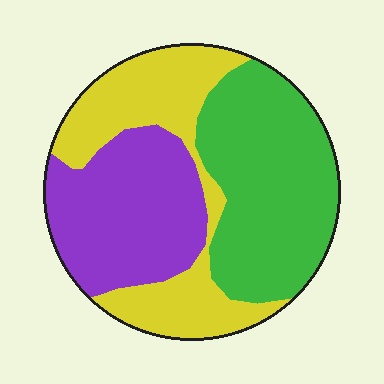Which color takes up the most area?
Green, at roughly 40%.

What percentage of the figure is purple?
Purple covers around 30% of the figure.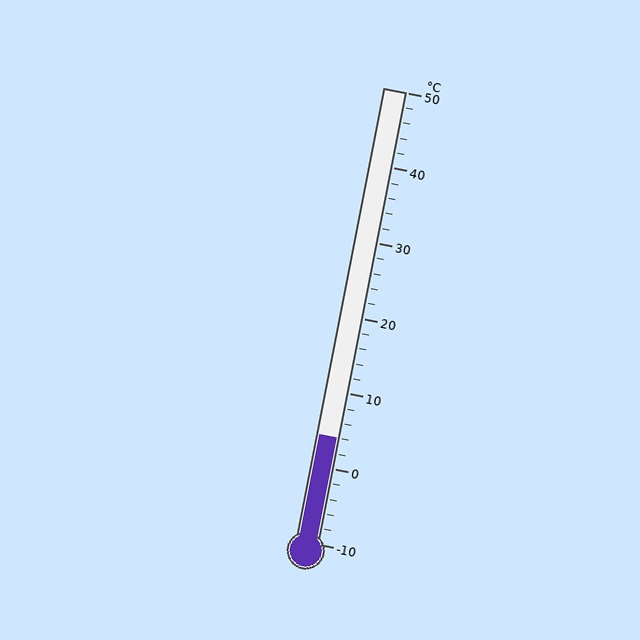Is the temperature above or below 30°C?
The temperature is below 30°C.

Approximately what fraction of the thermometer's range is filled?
The thermometer is filled to approximately 25% of its range.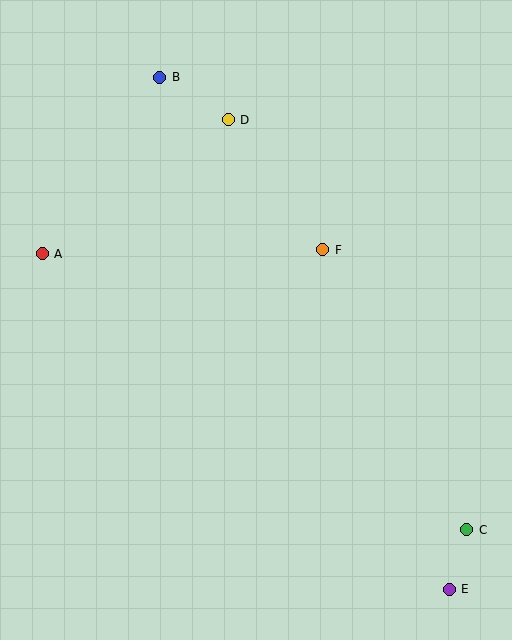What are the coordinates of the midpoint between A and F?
The midpoint between A and F is at (182, 252).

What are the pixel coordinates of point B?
Point B is at (160, 77).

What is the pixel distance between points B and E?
The distance between B and E is 588 pixels.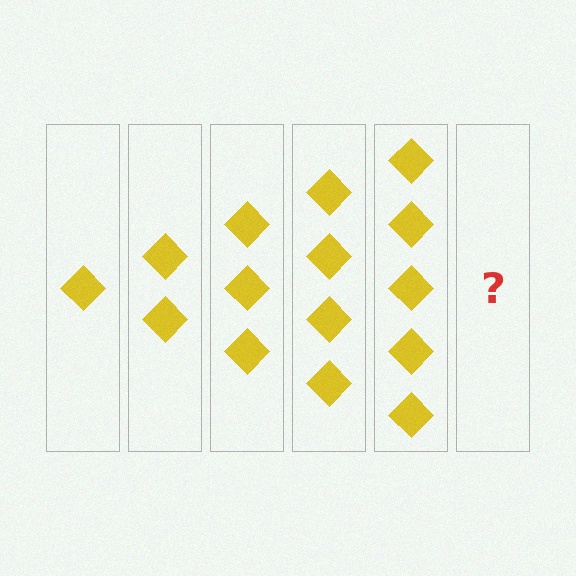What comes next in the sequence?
The next element should be 6 diamonds.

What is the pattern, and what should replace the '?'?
The pattern is that each step adds one more diamond. The '?' should be 6 diamonds.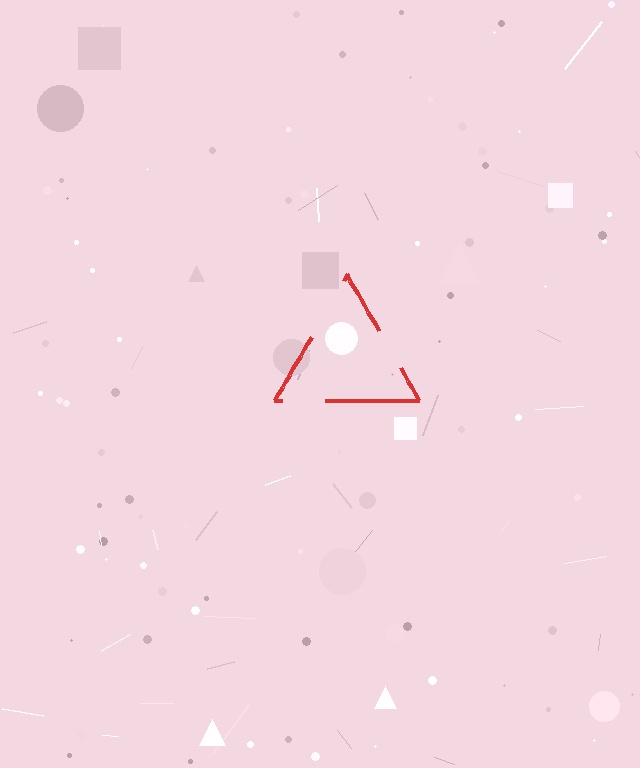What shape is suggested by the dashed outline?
The dashed outline suggests a triangle.